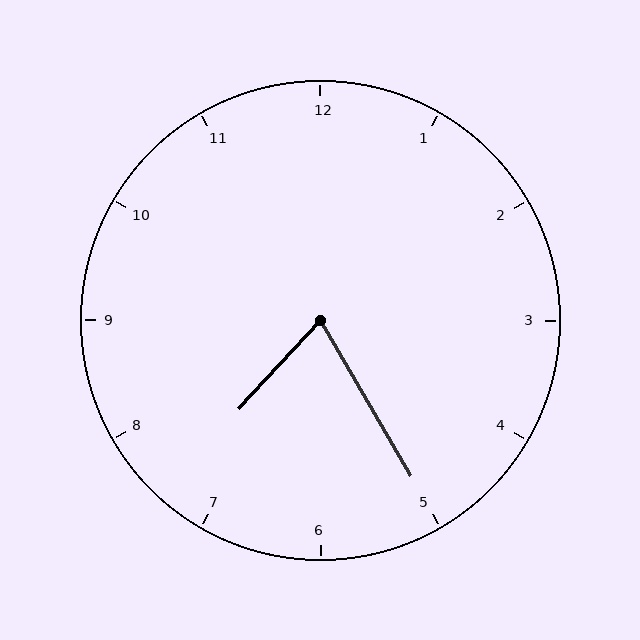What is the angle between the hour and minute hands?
Approximately 72 degrees.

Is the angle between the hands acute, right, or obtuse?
It is acute.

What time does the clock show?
7:25.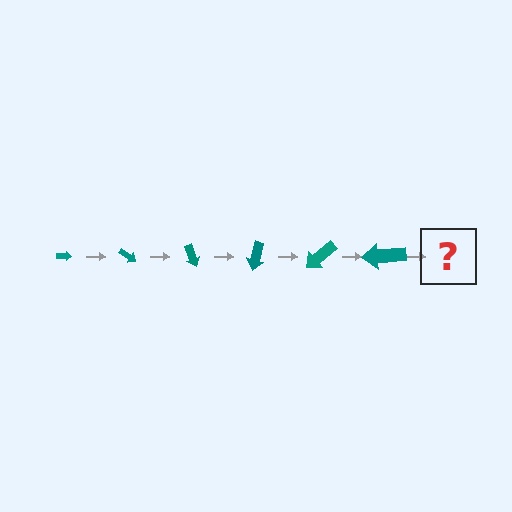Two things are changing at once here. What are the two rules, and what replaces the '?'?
The two rules are that the arrow grows larger each step and it rotates 35 degrees each step. The '?' should be an arrow, larger than the previous one and rotated 210 degrees from the start.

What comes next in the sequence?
The next element should be an arrow, larger than the previous one and rotated 210 degrees from the start.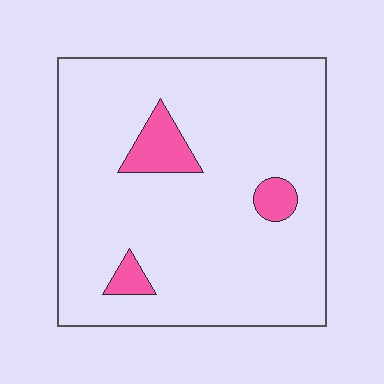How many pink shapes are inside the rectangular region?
3.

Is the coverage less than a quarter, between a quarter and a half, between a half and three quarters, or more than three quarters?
Less than a quarter.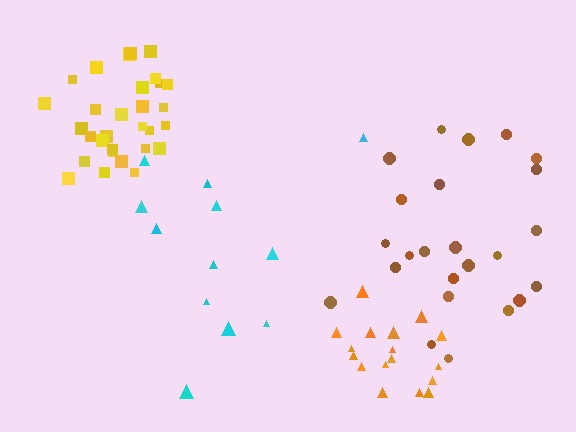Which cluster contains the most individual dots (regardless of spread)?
Yellow (30).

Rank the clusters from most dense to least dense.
yellow, orange, brown, cyan.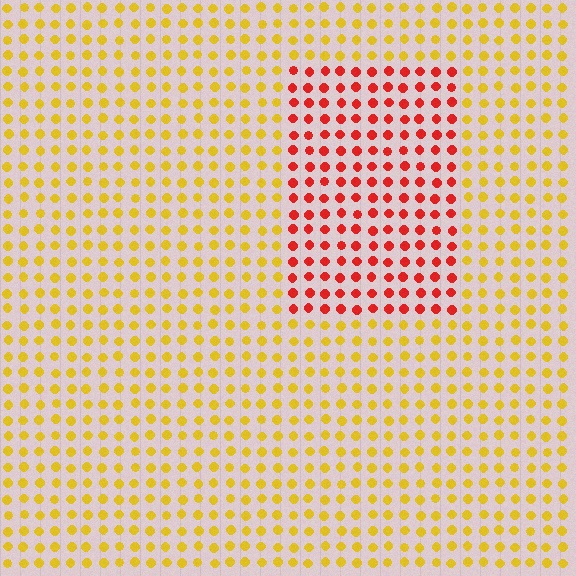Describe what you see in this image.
The image is filled with small yellow elements in a uniform arrangement. A rectangle-shaped region is visible where the elements are tinted to a slightly different hue, forming a subtle color boundary.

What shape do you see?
I see a rectangle.